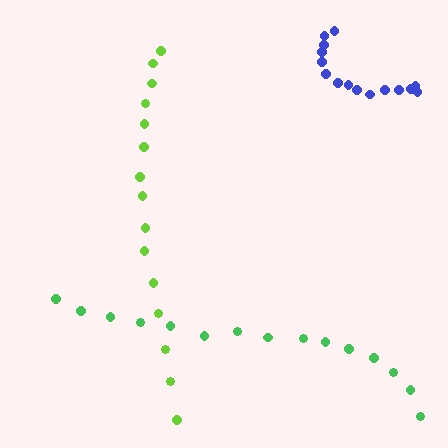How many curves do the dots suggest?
There are 3 distinct paths.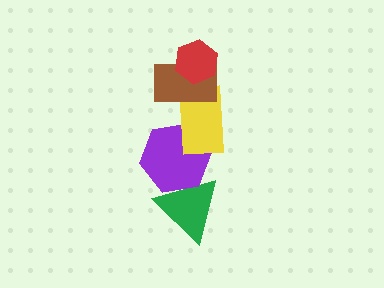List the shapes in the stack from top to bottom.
From top to bottom: the red hexagon, the brown rectangle, the yellow rectangle, the purple hexagon, the green triangle.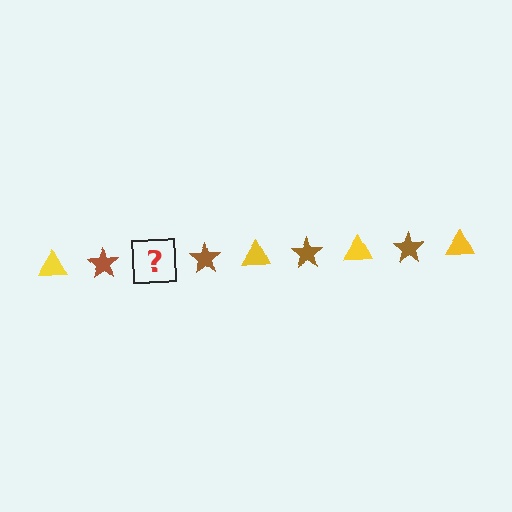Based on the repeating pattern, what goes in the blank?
The blank should be a yellow triangle.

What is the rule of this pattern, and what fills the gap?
The rule is that the pattern alternates between yellow triangle and brown star. The gap should be filled with a yellow triangle.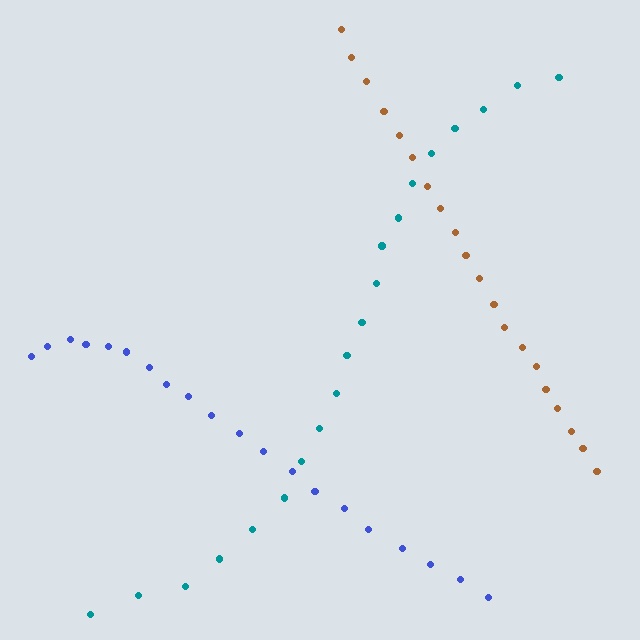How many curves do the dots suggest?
There are 3 distinct paths.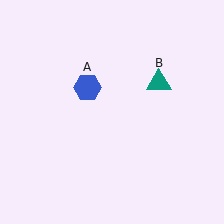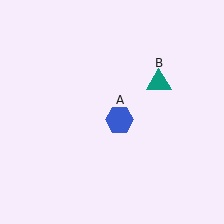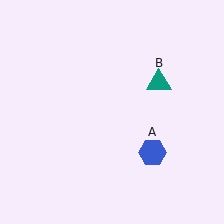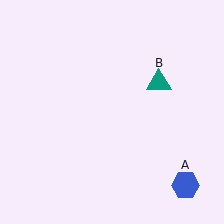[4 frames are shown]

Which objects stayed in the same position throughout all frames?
Teal triangle (object B) remained stationary.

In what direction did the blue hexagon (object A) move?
The blue hexagon (object A) moved down and to the right.